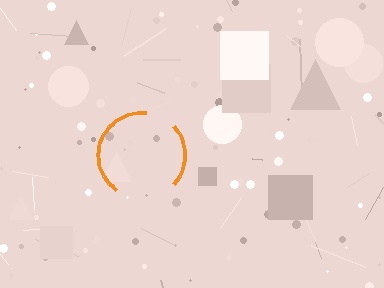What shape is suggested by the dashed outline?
The dashed outline suggests a circle.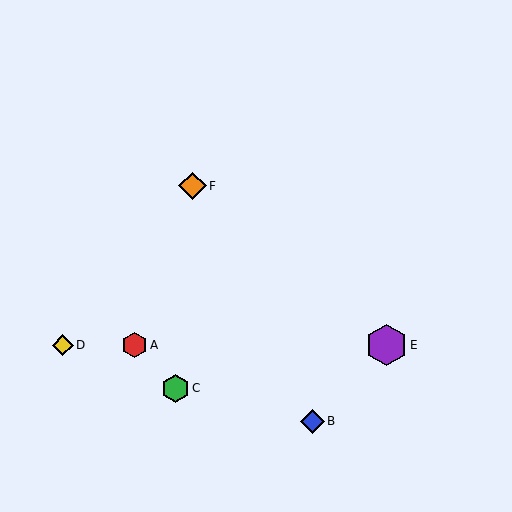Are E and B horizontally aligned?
No, E is at y≈345 and B is at y≈421.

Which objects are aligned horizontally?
Objects A, D, E are aligned horizontally.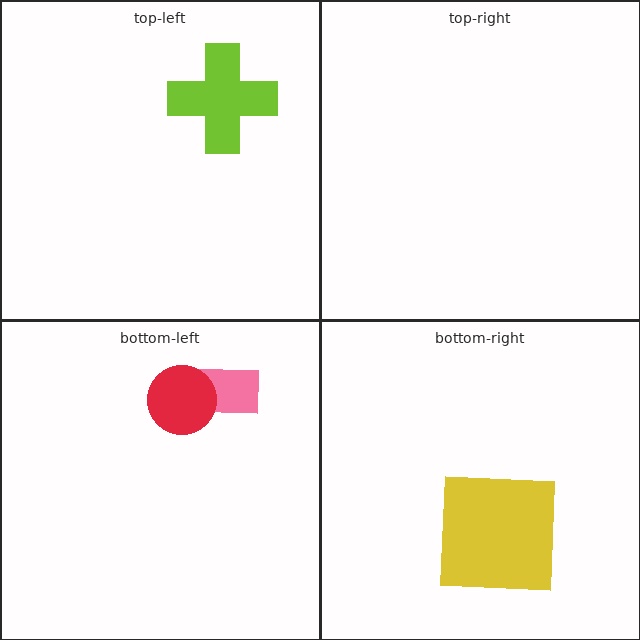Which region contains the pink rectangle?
The bottom-left region.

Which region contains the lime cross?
The top-left region.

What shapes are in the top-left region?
The lime cross.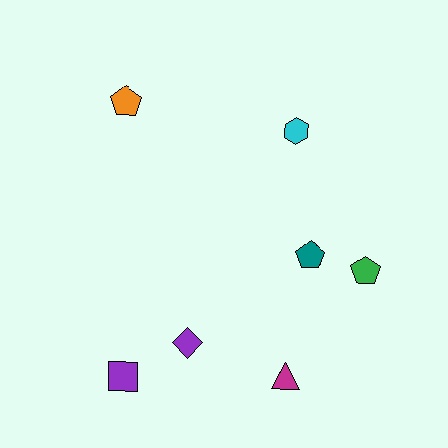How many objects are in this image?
There are 7 objects.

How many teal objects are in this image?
There is 1 teal object.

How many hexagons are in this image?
There is 1 hexagon.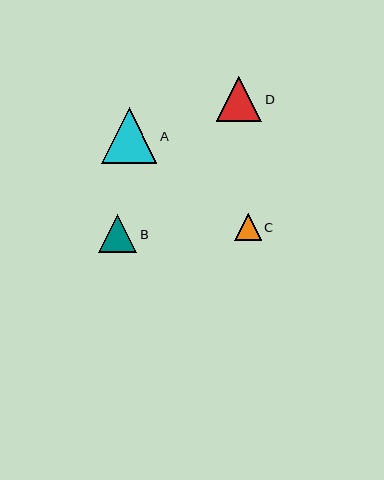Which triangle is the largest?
Triangle A is the largest with a size of approximately 55 pixels.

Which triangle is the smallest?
Triangle C is the smallest with a size of approximately 27 pixels.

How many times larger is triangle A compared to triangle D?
Triangle A is approximately 1.2 times the size of triangle D.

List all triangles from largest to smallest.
From largest to smallest: A, D, B, C.